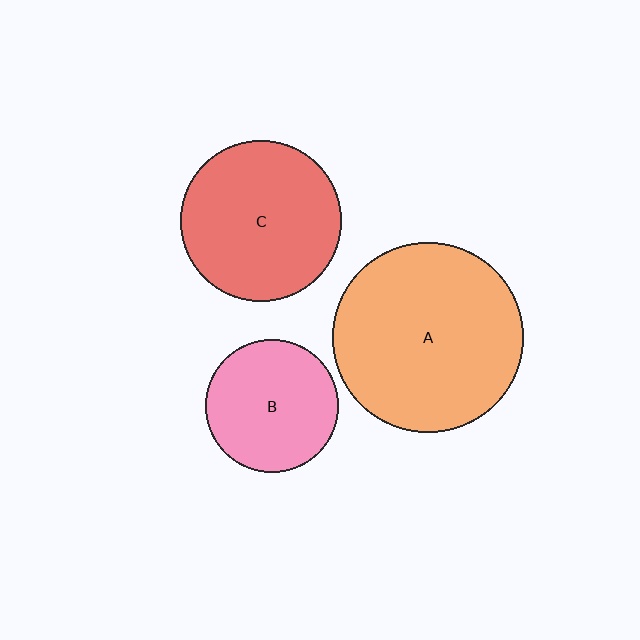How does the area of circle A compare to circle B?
Approximately 2.0 times.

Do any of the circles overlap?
No, none of the circles overlap.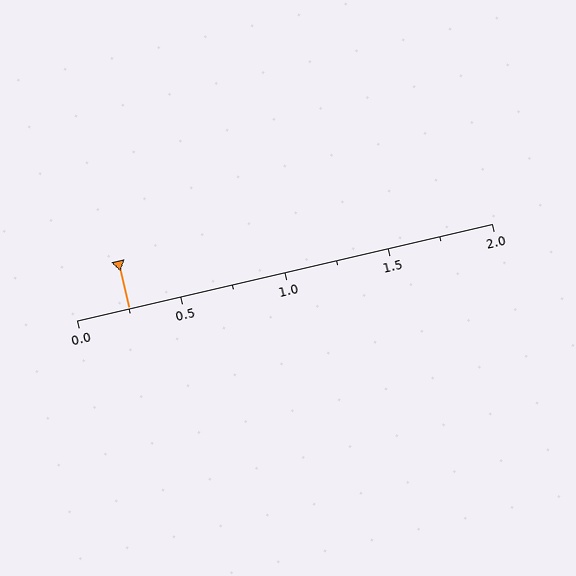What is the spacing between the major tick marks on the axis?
The major ticks are spaced 0.5 apart.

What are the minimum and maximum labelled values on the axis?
The axis runs from 0.0 to 2.0.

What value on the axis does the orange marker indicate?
The marker indicates approximately 0.25.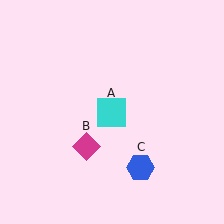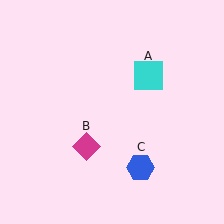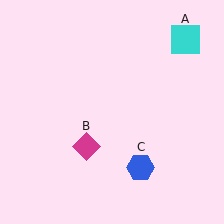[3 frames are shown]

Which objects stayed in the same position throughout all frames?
Magenta diamond (object B) and blue hexagon (object C) remained stationary.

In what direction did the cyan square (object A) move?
The cyan square (object A) moved up and to the right.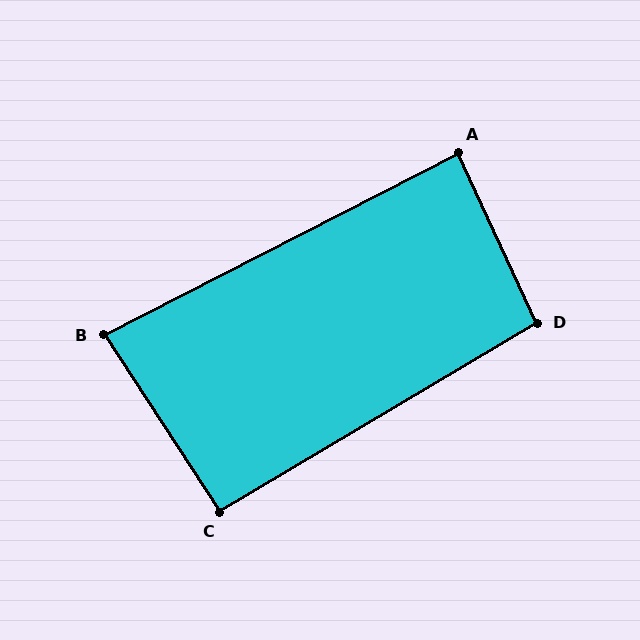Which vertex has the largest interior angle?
D, at approximately 96 degrees.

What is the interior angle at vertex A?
Approximately 88 degrees (approximately right).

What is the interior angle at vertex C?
Approximately 92 degrees (approximately right).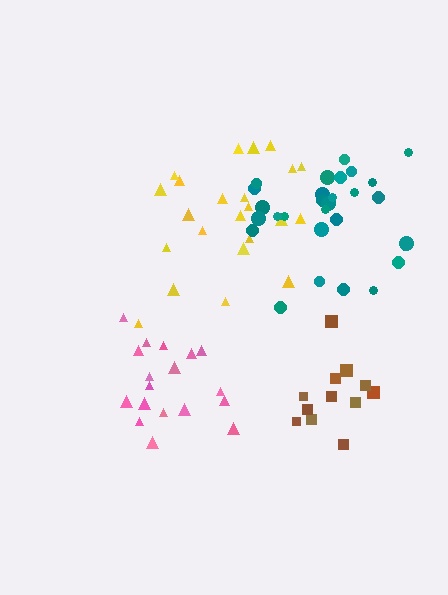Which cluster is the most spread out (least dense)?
Brown.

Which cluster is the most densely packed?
Pink.